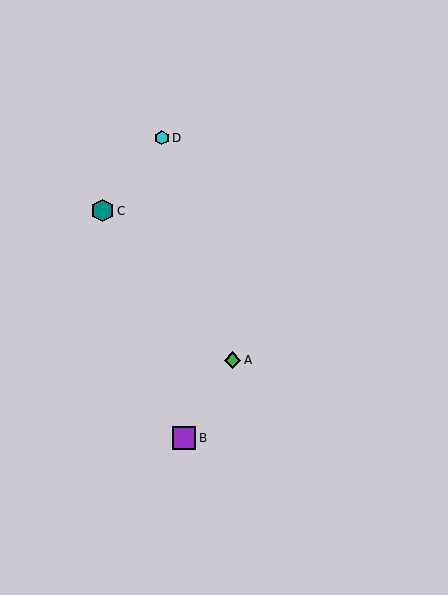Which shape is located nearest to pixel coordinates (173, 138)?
The cyan hexagon (labeled D) at (162, 138) is nearest to that location.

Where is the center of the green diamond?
The center of the green diamond is at (232, 360).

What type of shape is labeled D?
Shape D is a cyan hexagon.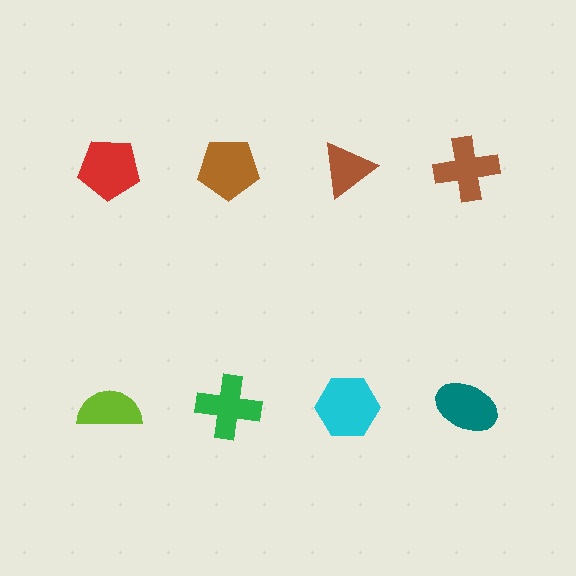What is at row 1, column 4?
A brown cross.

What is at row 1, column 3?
A brown triangle.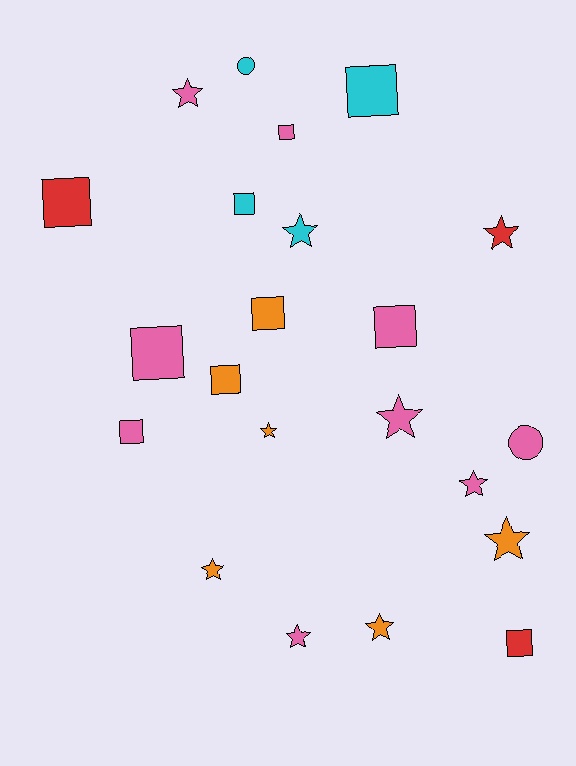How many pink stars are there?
There are 4 pink stars.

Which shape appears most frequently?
Square, with 10 objects.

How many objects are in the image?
There are 22 objects.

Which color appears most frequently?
Pink, with 9 objects.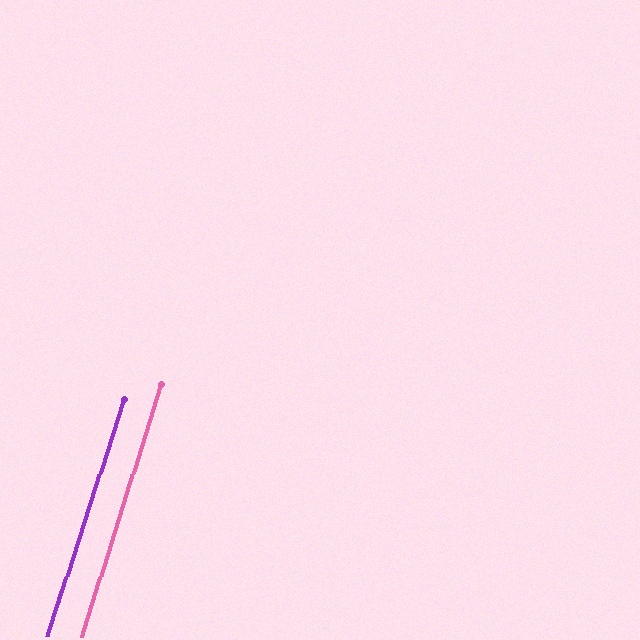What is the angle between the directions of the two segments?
Approximately 1 degree.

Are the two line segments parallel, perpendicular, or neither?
Parallel — their directions differ by only 0.6°.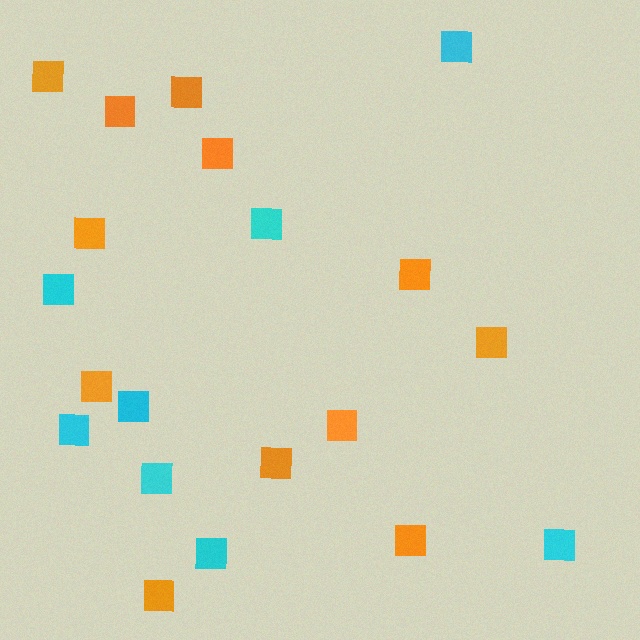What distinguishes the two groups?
There are 2 groups: one group of cyan squares (8) and one group of orange squares (12).